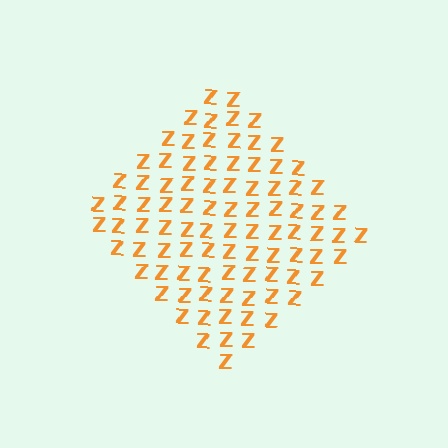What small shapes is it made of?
It is made of small letter Z's.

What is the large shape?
The large shape is a diamond.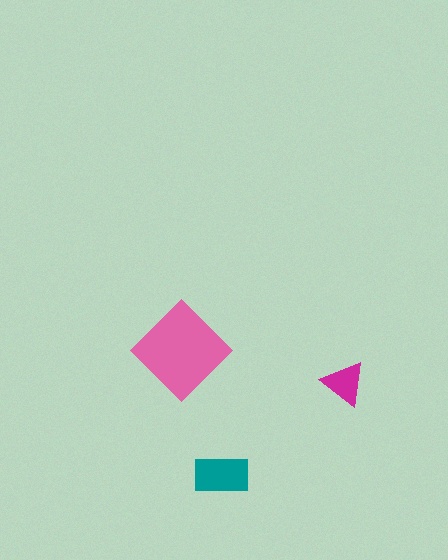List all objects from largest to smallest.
The pink diamond, the teal rectangle, the magenta triangle.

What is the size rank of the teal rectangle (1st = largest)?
2nd.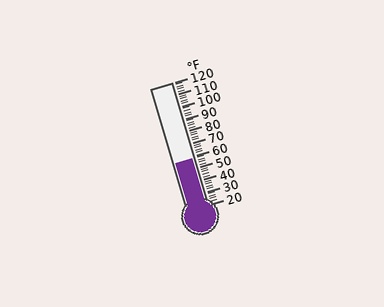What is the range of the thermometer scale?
The thermometer scale ranges from 20°F to 120°F.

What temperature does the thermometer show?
The thermometer shows approximately 58°F.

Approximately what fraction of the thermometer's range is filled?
The thermometer is filled to approximately 40% of its range.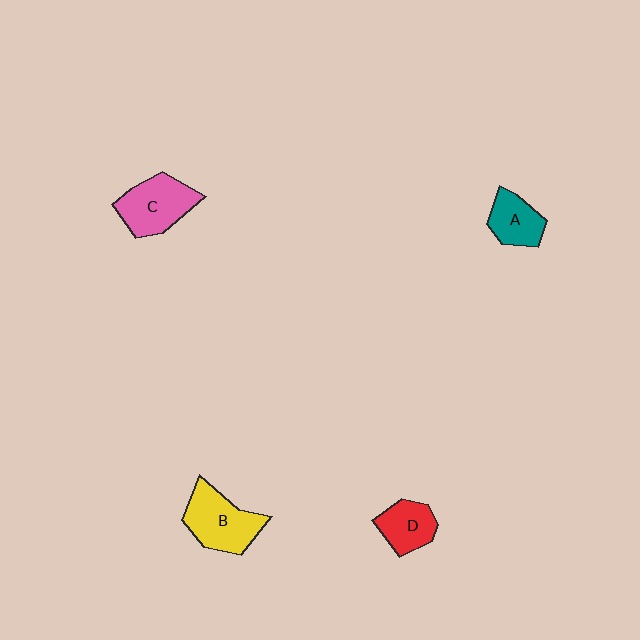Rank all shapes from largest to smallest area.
From largest to smallest: B (yellow), C (pink), D (red), A (teal).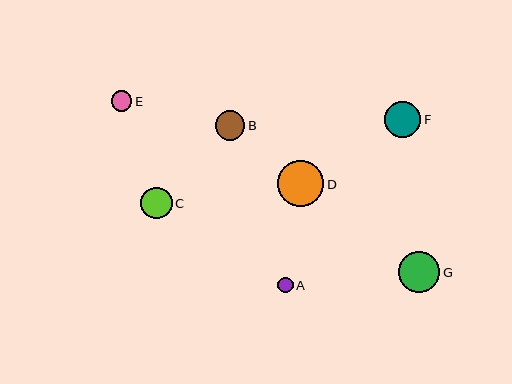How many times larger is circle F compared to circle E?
Circle F is approximately 1.8 times the size of circle E.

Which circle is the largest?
Circle D is the largest with a size of approximately 46 pixels.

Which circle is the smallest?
Circle A is the smallest with a size of approximately 16 pixels.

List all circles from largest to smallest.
From largest to smallest: D, G, F, C, B, E, A.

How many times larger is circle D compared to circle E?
Circle D is approximately 2.2 times the size of circle E.